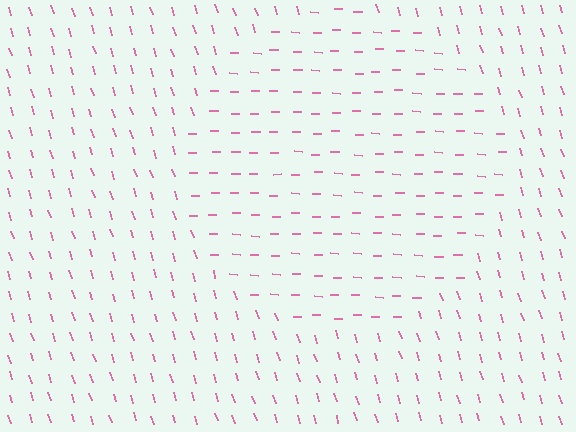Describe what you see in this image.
The image is filled with small pink line segments. A circle region in the image has lines oriented differently from the surrounding lines, creating a visible texture boundary.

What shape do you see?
I see a circle.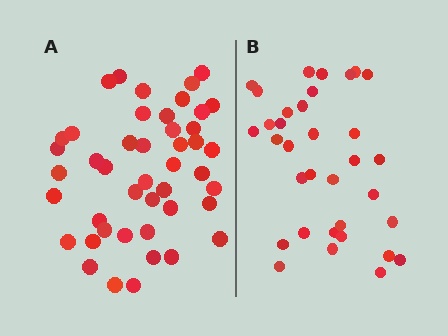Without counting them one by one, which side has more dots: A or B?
Region A (the left region) has more dots.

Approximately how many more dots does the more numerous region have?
Region A has roughly 12 or so more dots than region B.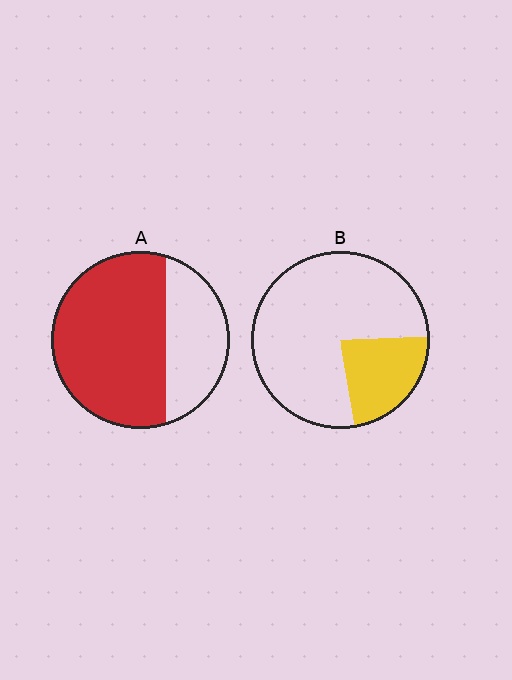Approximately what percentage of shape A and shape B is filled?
A is approximately 70% and B is approximately 25%.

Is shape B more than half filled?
No.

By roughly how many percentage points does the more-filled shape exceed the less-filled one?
By roughly 45 percentage points (A over B).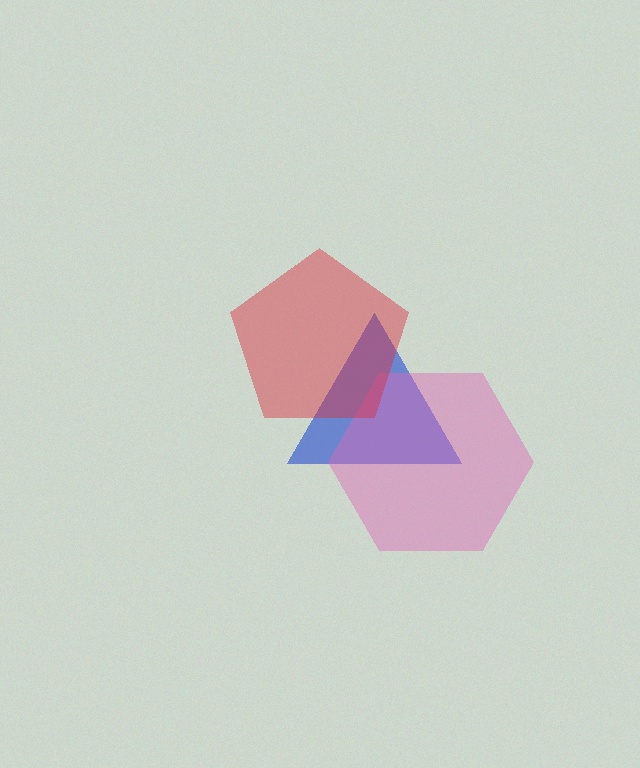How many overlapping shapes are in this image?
There are 3 overlapping shapes in the image.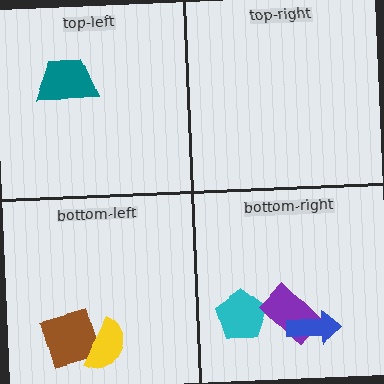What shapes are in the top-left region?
The teal trapezoid.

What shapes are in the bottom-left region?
The brown square, the yellow semicircle.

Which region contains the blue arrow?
The bottom-right region.